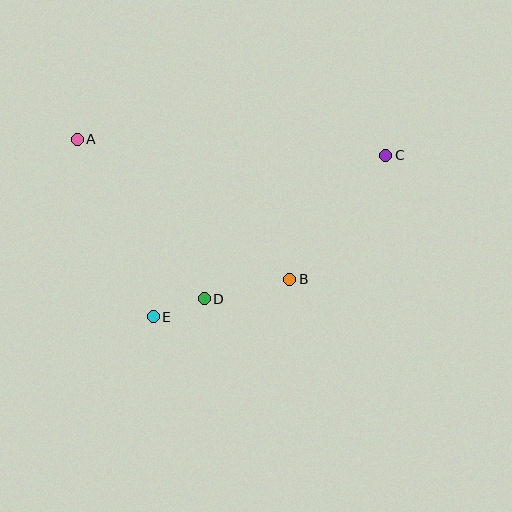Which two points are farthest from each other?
Points A and C are farthest from each other.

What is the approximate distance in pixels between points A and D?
The distance between A and D is approximately 204 pixels.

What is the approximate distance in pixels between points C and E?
The distance between C and E is approximately 283 pixels.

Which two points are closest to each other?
Points D and E are closest to each other.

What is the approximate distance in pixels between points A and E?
The distance between A and E is approximately 193 pixels.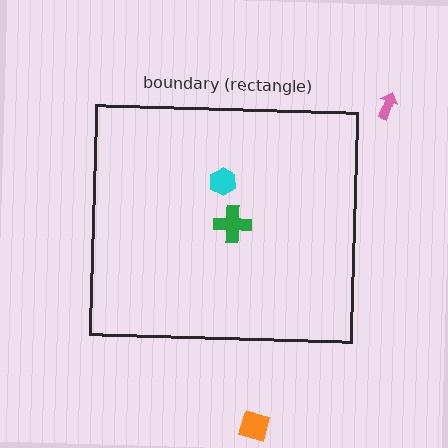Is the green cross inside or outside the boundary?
Inside.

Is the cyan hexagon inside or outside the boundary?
Inside.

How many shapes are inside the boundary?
2 inside, 2 outside.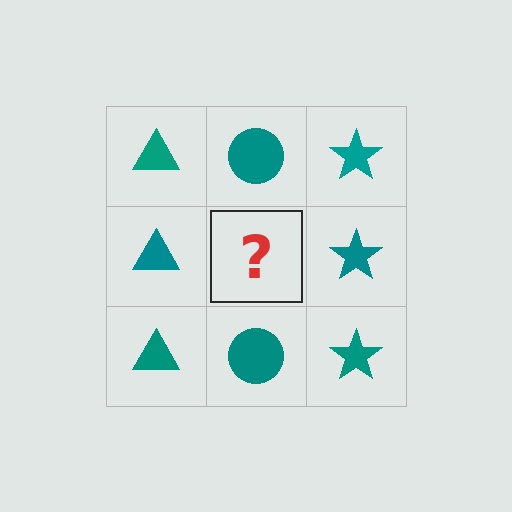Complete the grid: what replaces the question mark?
The question mark should be replaced with a teal circle.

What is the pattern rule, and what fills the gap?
The rule is that each column has a consistent shape. The gap should be filled with a teal circle.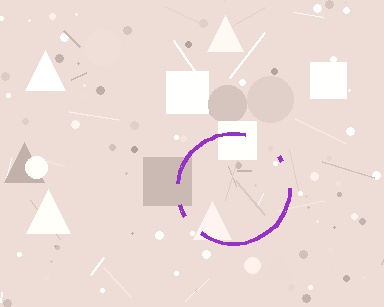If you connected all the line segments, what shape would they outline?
They would outline a circle.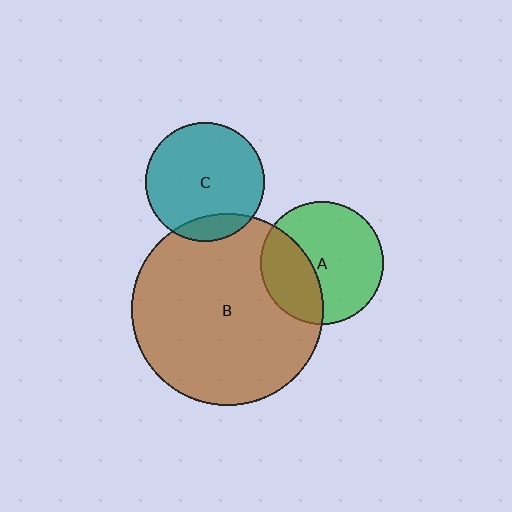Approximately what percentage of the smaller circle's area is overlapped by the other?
Approximately 15%.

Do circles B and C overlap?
Yes.